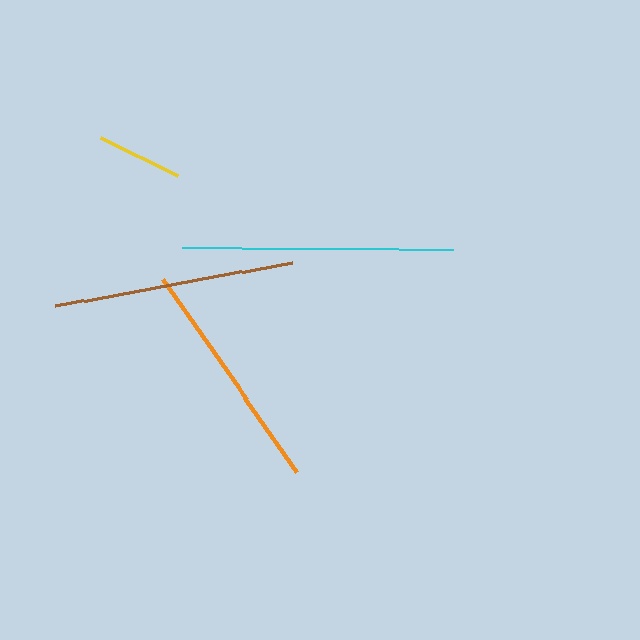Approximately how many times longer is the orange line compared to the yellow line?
The orange line is approximately 2.7 times the length of the yellow line.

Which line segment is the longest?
The cyan line is the longest at approximately 271 pixels.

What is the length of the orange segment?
The orange segment is approximately 234 pixels long.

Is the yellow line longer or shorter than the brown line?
The brown line is longer than the yellow line.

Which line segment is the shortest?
The yellow line is the shortest at approximately 86 pixels.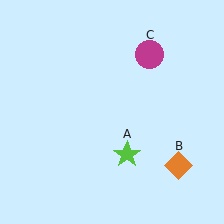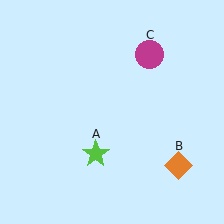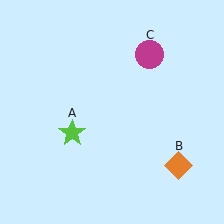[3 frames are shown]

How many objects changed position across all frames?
1 object changed position: lime star (object A).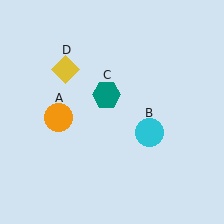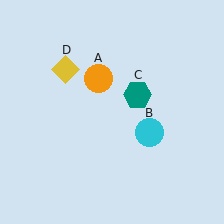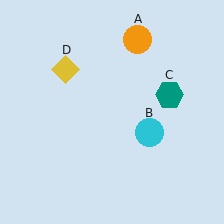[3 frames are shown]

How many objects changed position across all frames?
2 objects changed position: orange circle (object A), teal hexagon (object C).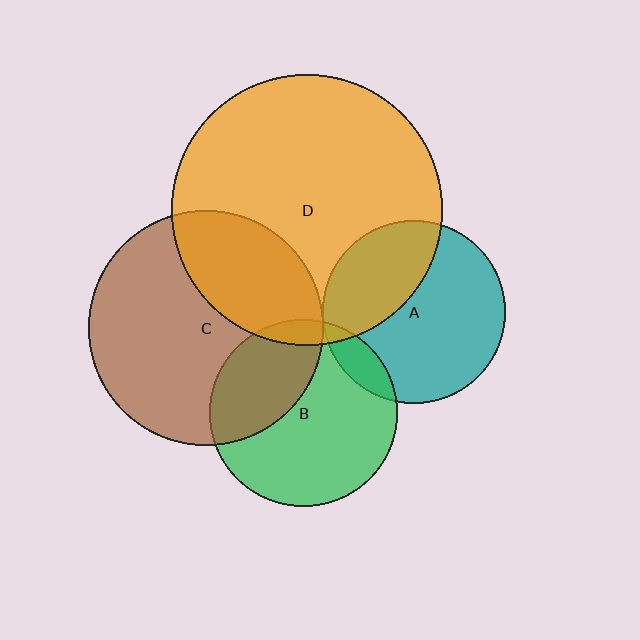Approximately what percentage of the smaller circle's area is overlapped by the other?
Approximately 35%.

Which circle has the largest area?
Circle D (orange).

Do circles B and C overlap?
Yes.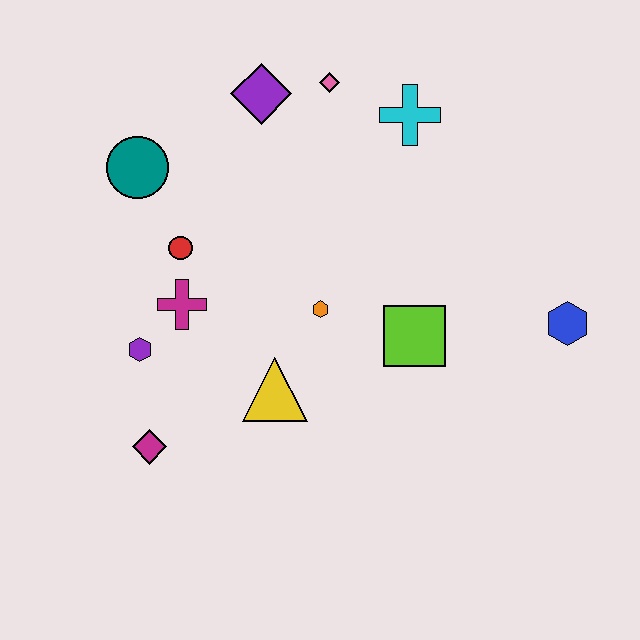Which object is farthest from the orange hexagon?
The blue hexagon is farthest from the orange hexagon.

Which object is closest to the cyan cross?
The pink diamond is closest to the cyan cross.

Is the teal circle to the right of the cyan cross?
No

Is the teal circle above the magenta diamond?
Yes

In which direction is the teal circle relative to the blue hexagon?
The teal circle is to the left of the blue hexagon.